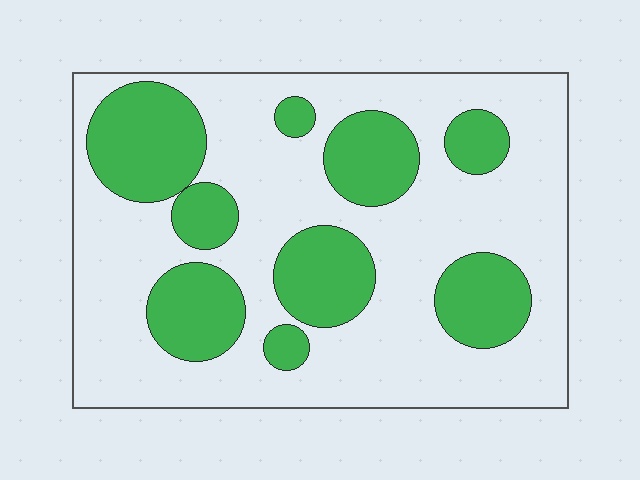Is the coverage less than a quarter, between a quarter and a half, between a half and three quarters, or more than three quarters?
Between a quarter and a half.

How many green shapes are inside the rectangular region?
9.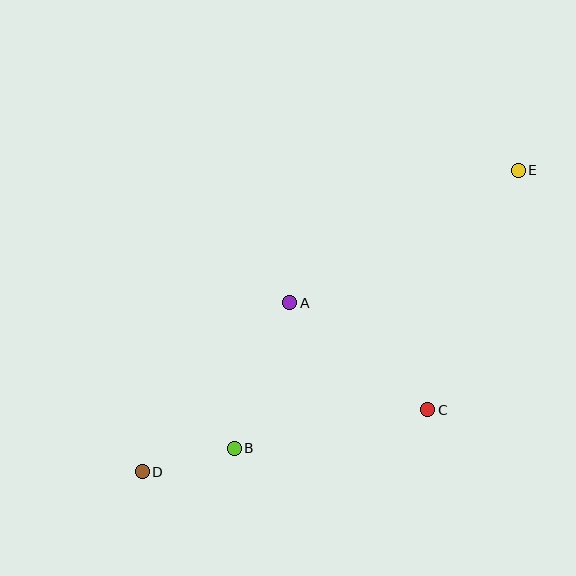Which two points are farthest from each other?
Points D and E are farthest from each other.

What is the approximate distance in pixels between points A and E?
The distance between A and E is approximately 264 pixels.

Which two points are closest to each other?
Points B and D are closest to each other.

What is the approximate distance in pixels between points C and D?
The distance between C and D is approximately 292 pixels.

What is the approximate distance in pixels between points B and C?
The distance between B and C is approximately 198 pixels.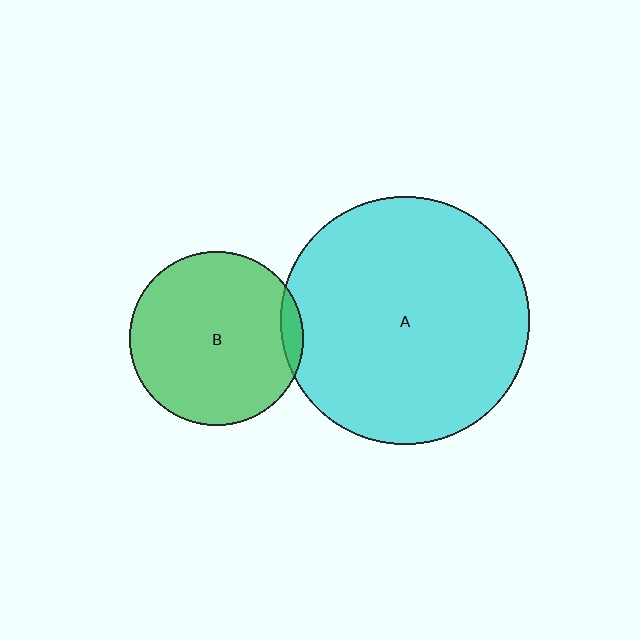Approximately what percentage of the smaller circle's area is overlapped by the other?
Approximately 5%.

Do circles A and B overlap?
Yes.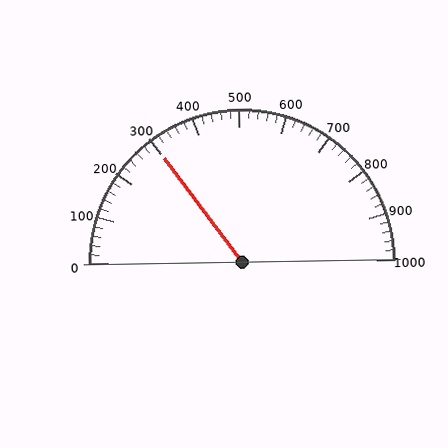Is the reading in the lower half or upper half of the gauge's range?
The reading is in the lower half of the range (0 to 1000).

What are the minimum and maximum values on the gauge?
The gauge ranges from 0 to 1000.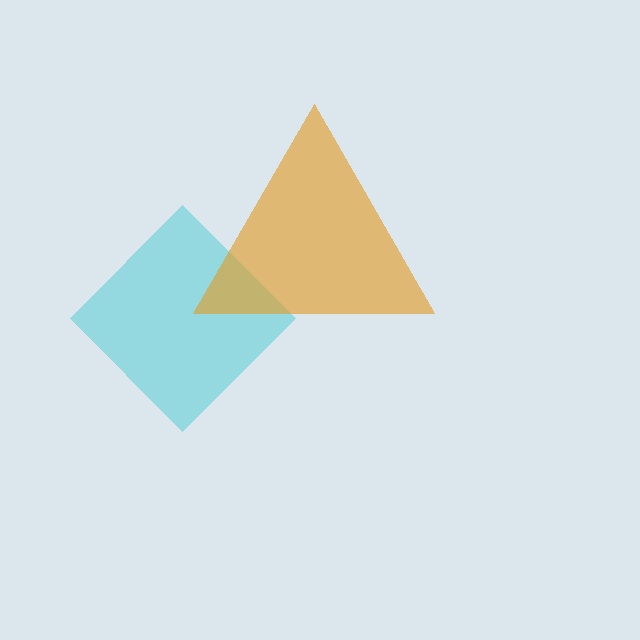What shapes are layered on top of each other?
The layered shapes are: a cyan diamond, an orange triangle.